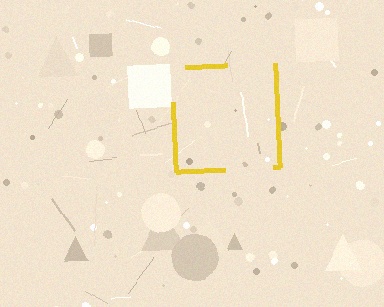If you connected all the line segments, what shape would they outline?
They would outline a square.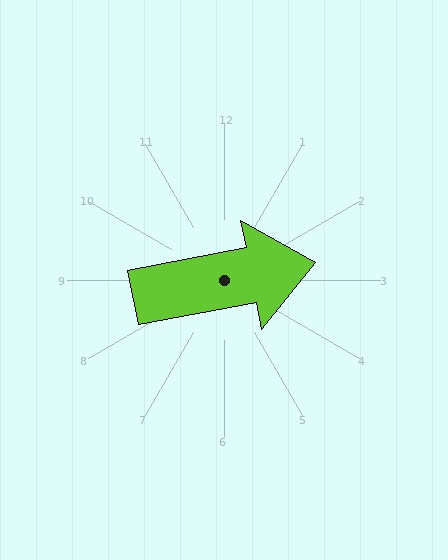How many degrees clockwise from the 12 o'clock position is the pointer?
Approximately 79 degrees.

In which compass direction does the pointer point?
East.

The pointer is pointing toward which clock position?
Roughly 3 o'clock.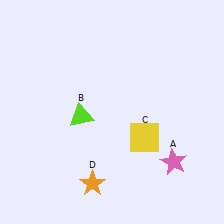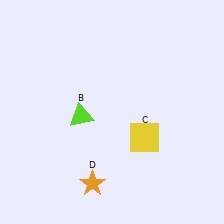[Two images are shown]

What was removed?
The pink star (A) was removed in Image 2.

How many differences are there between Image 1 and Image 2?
There is 1 difference between the two images.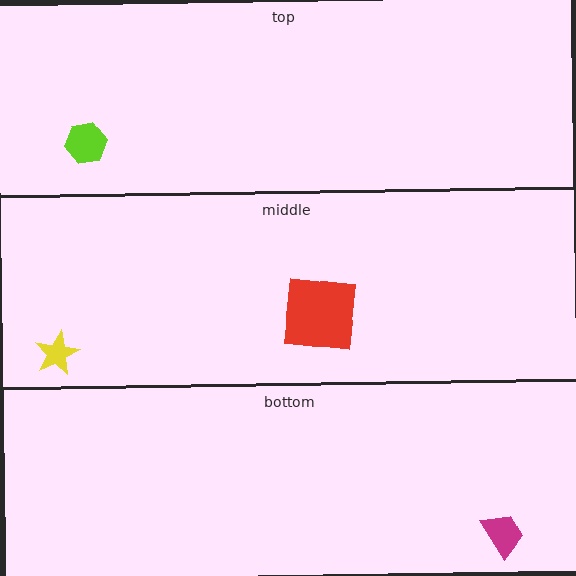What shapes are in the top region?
The lime hexagon.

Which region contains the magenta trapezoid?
The bottom region.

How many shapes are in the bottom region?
1.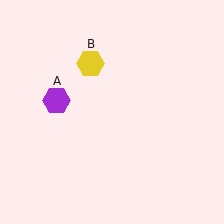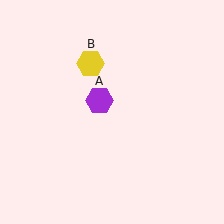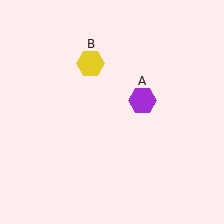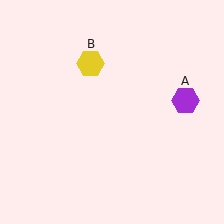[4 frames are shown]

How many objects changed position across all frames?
1 object changed position: purple hexagon (object A).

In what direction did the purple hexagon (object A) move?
The purple hexagon (object A) moved right.